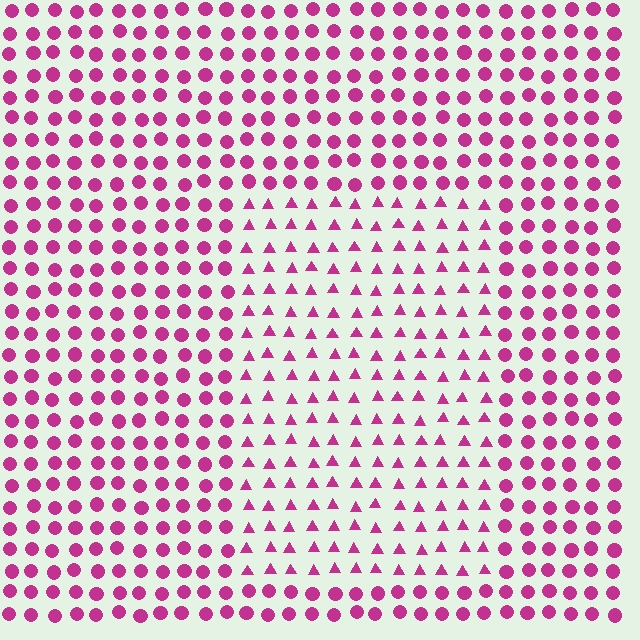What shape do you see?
I see a rectangle.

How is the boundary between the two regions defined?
The boundary is defined by a change in element shape: triangles inside vs. circles outside. All elements share the same color and spacing.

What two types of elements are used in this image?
The image uses triangles inside the rectangle region and circles outside it.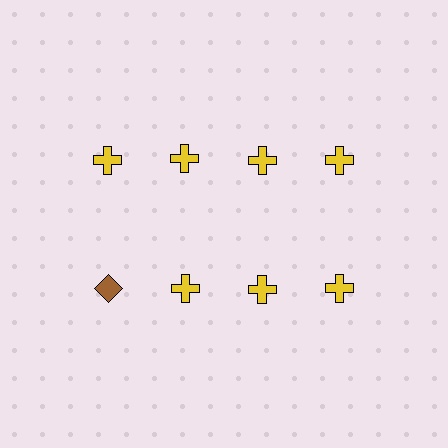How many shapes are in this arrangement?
There are 8 shapes arranged in a grid pattern.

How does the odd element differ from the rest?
It differs in both color (brown instead of yellow) and shape (diamond instead of cross).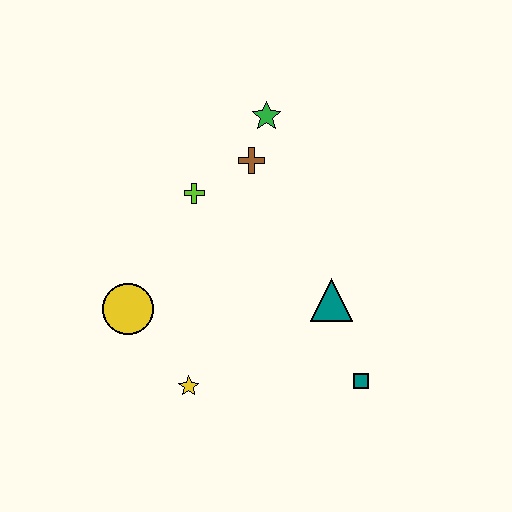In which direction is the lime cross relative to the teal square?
The lime cross is above the teal square.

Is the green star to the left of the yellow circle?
No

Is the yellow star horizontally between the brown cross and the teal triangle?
No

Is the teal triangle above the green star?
No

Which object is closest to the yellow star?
The yellow circle is closest to the yellow star.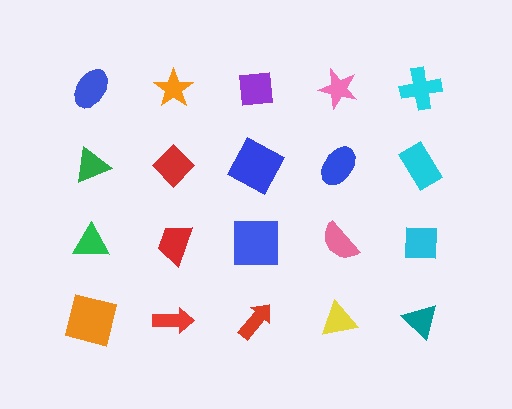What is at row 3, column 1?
A green triangle.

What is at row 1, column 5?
A cyan cross.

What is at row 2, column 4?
A blue ellipse.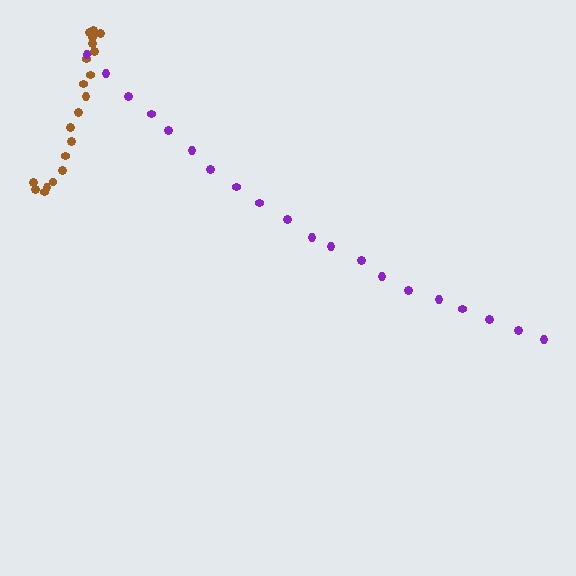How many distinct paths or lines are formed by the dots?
There are 2 distinct paths.